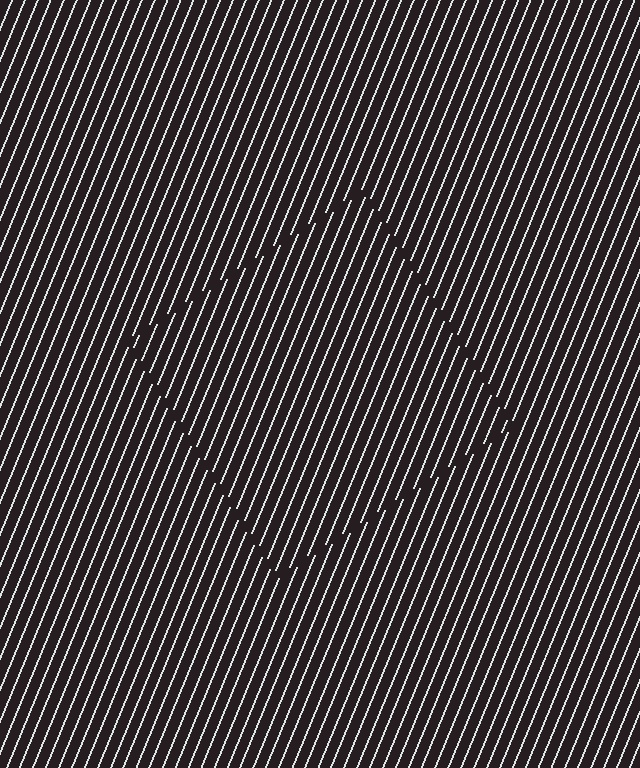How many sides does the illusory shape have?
4 sides — the line-ends trace a square.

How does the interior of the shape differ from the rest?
The interior of the shape contains the same grating, shifted by half a period — the contour is defined by the phase discontinuity where line-ends from the inner and outer gratings abut.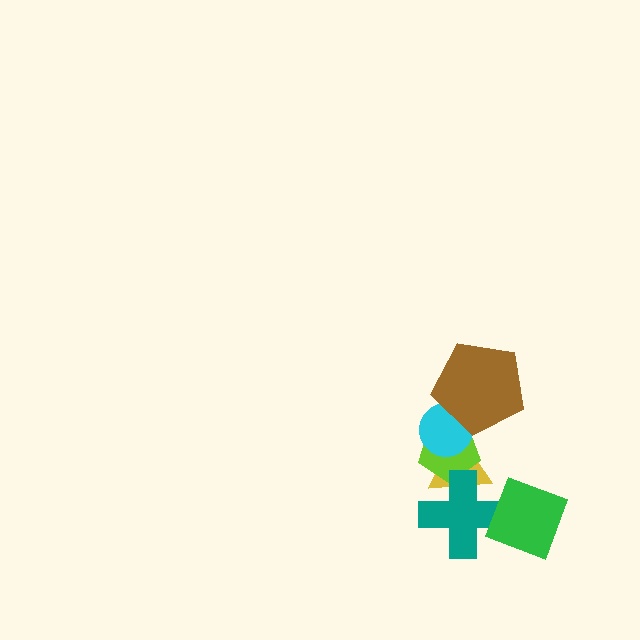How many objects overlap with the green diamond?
1 object overlaps with the green diamond.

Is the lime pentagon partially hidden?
Yes, it is partially covered by another shape.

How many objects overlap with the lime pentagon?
4 objects overlap with the lime pentagon.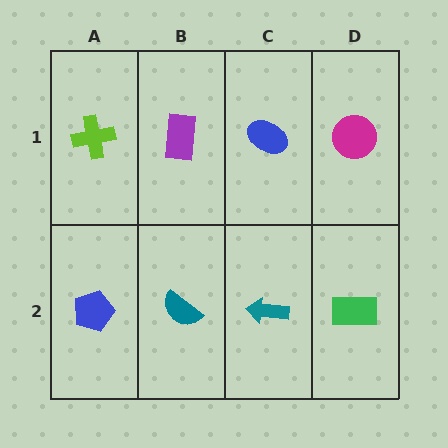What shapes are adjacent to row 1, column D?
A green rectangle (row 2, column D), a blue ellipse (row 1, column C).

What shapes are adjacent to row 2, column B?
A purple rectangle (row 1, column B), a blue pentagon (row 2, column A), a teal arrow (row 2, column C).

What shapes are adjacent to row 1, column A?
A blue pentagon (row 2, column A), a purple rectangle (row 1, column B).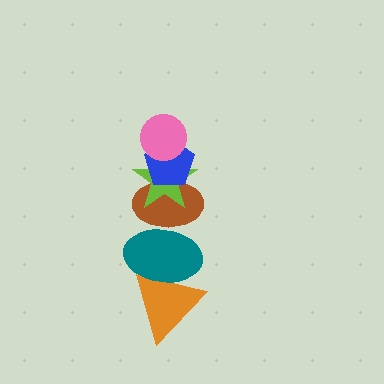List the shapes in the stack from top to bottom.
From top to bottom: the pink circle, the blue pentagon, the lime star, the brown ellipse, the teal ellipse, the orange triangle.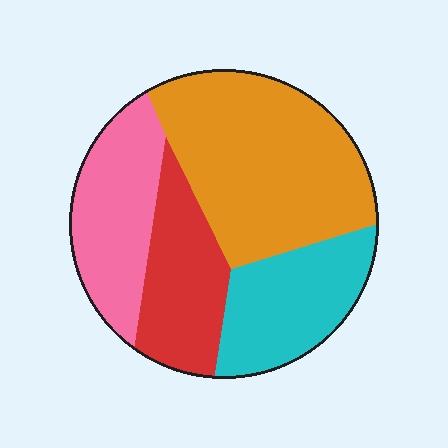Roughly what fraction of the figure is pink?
Pink takes up about one fifth (1/5) of the figure.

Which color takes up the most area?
Orange, at roughly 40%.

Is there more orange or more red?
Orange.